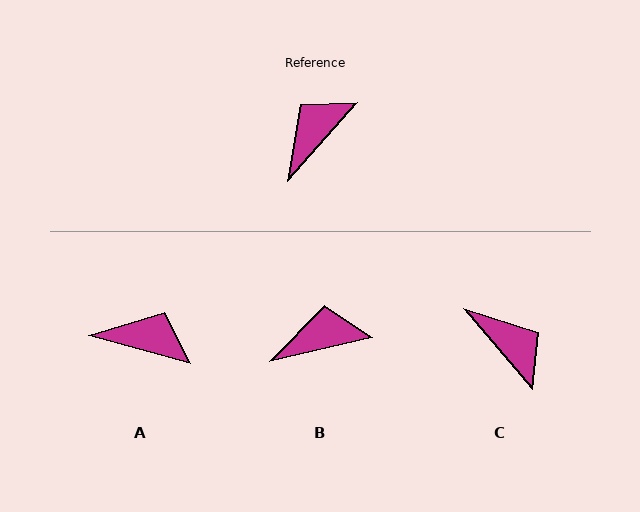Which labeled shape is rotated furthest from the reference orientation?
C, about 98 degrees away.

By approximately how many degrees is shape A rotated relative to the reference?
Approximately 64 degrees clockwise.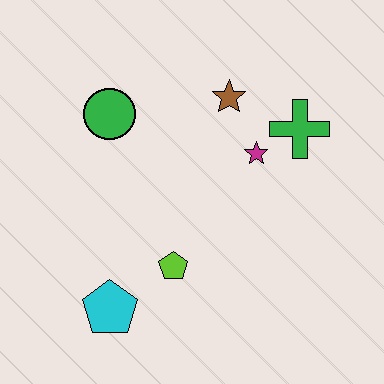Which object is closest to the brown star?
The magenta star is closest to the brown star.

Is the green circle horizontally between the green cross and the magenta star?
No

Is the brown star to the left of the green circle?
No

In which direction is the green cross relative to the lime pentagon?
The green cross is above the lime pentagon.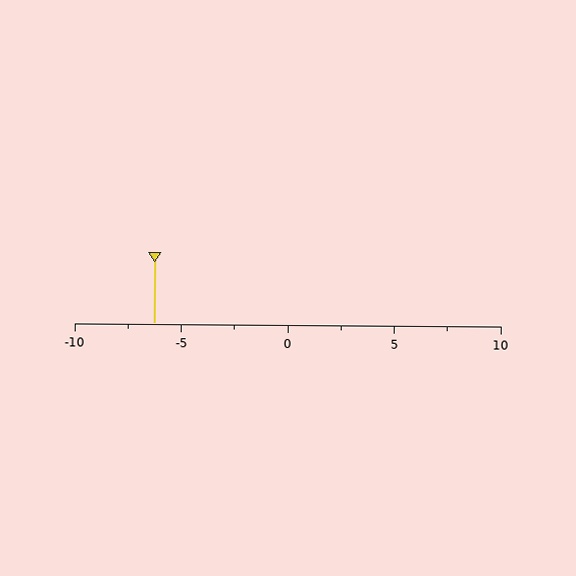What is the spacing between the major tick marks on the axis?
The major ticks are spaced 5 apart.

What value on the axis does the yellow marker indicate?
The marker indicates approximately -6.2.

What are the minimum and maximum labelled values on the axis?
The axis runs from -10 to 10.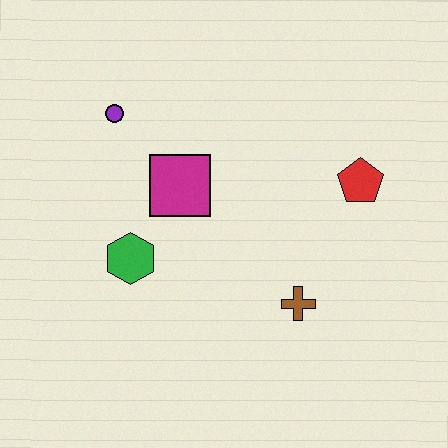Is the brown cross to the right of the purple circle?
Yes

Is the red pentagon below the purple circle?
Yes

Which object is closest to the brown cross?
The red pentagon is closest to the brown cross.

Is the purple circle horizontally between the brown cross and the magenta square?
No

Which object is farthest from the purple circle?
The brown cross is farthest from the purple circle.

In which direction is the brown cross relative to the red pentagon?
The brown cross is below the red pentagon.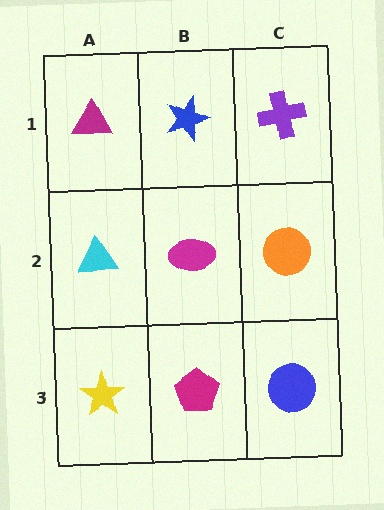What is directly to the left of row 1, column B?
A magenta triangle.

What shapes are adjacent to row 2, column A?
A magenta triangle (row 1, column A), a yellow star (row 3, column A), a magenta ellipse (row 2, column B).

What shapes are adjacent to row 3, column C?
An orange circle (row 2, column C), a magenta pentagon (row 3, column B).